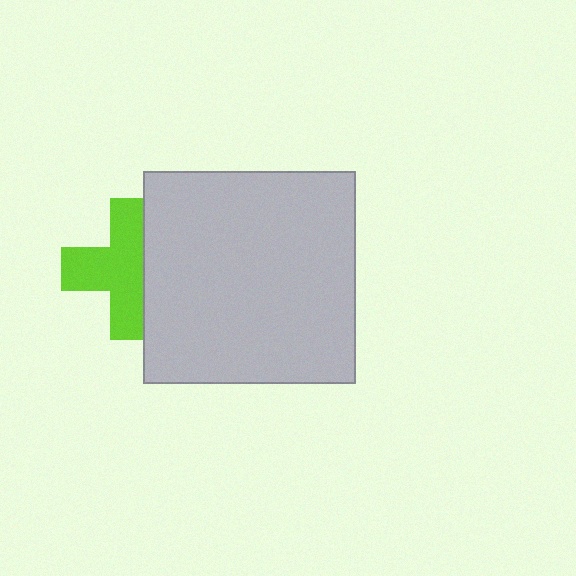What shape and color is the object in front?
The object in front is a light gray square.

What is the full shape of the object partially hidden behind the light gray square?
The partially hidden object is a lime cross.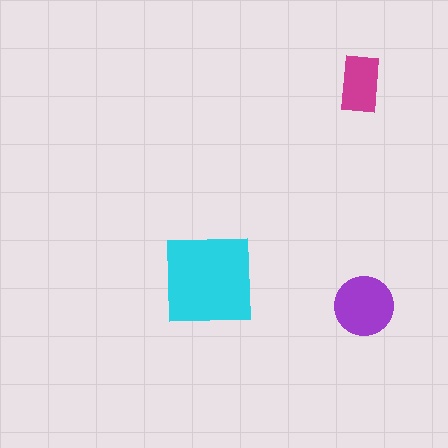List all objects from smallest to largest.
The magenta rectangle, the purple circle, the cyan square.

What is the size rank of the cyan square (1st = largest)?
1st.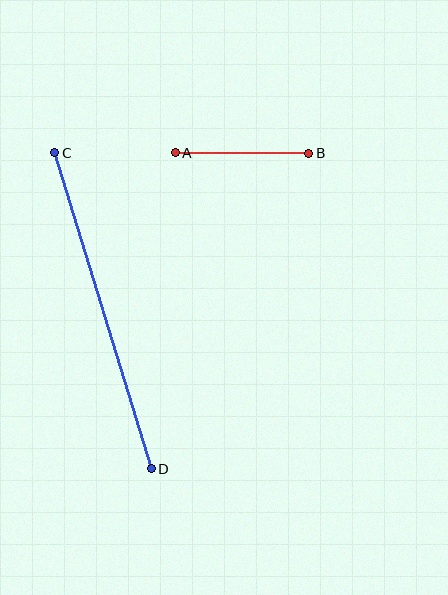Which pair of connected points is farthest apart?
Points C and D are farthest apart.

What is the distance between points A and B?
The distance is approximately 133 pixels.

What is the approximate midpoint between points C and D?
The midpoint is at approximately (103, 311) pixels.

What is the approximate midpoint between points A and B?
The midpoint is at approximately (242, 153) pixels.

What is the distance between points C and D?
The distance is approximately 331 pixels.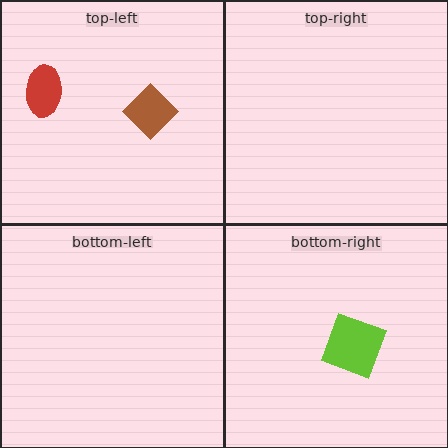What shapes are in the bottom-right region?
The lime square.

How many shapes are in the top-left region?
2.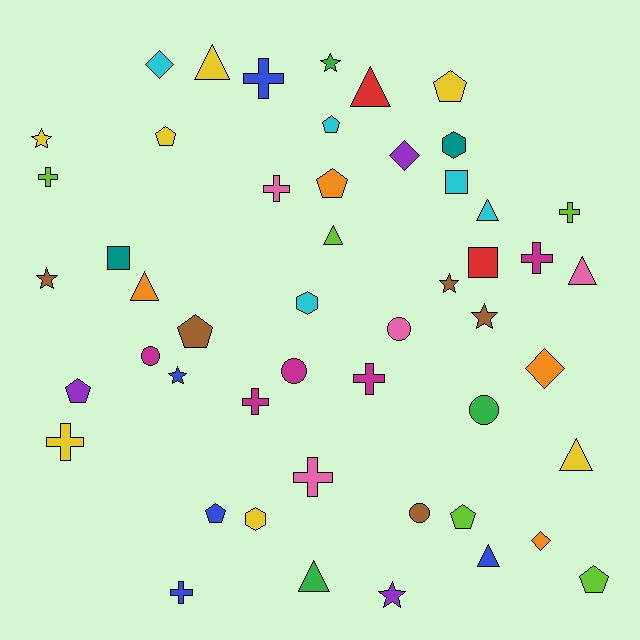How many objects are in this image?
There are 50 objects.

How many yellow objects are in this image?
There are 7 yellow objects.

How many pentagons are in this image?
There are 9 pentagons.